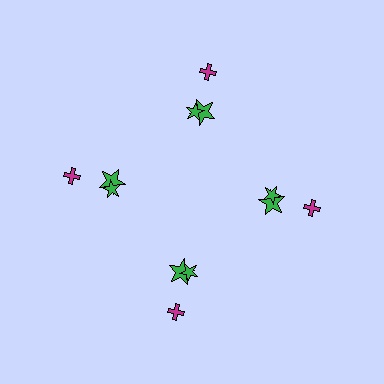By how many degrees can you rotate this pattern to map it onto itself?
The pattern maps onto itself every 90 degrees of rotation.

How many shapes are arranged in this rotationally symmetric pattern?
There are 12 shapes, arranged in 4 groups of 3.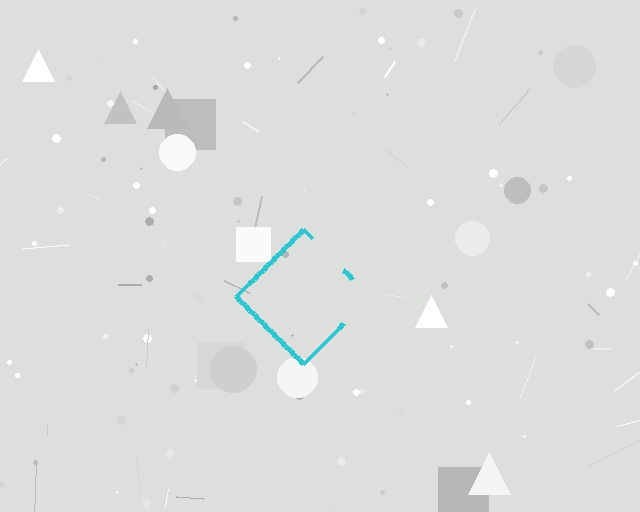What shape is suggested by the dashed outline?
The dashed outline suggests a diamond.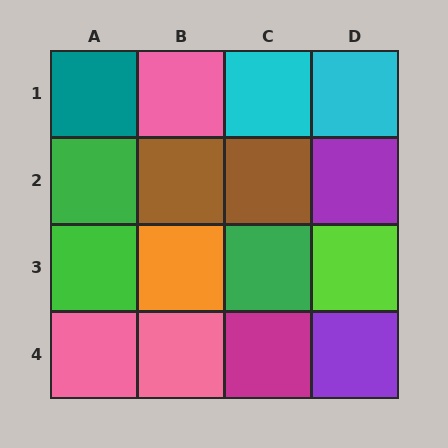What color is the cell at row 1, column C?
Cyan.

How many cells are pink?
3 cells are pink.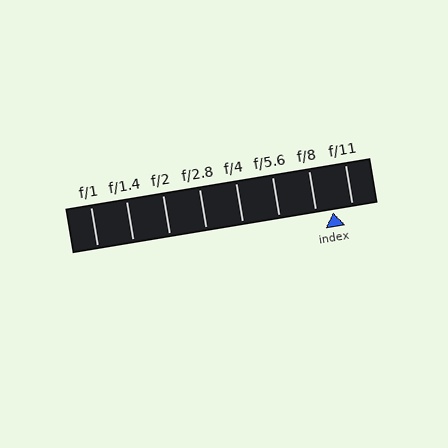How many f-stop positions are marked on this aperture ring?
There are 8 f-stop positions marked.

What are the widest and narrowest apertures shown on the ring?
The widest aperture shown is f/1 and the narrowest is f/11.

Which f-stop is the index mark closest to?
The index mark is closest to f/8.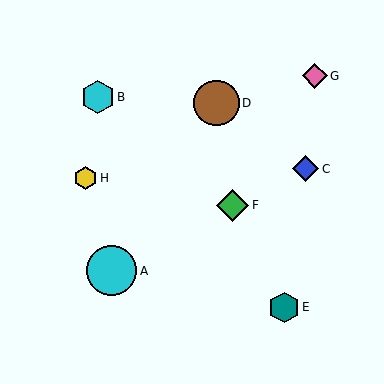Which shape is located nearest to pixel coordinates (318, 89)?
The pink diamond (labeled G) at (315, 76) is nearest to that location.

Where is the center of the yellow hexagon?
The center of the yellow hexagon is at (85, 178).